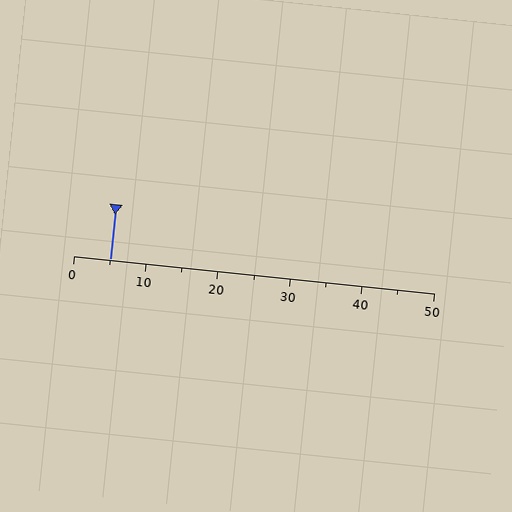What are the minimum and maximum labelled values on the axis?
The axis runs from 0 to 50.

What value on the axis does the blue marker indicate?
The marker indicates approximately 5.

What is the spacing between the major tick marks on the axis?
The major ticks are spaced 10 apart.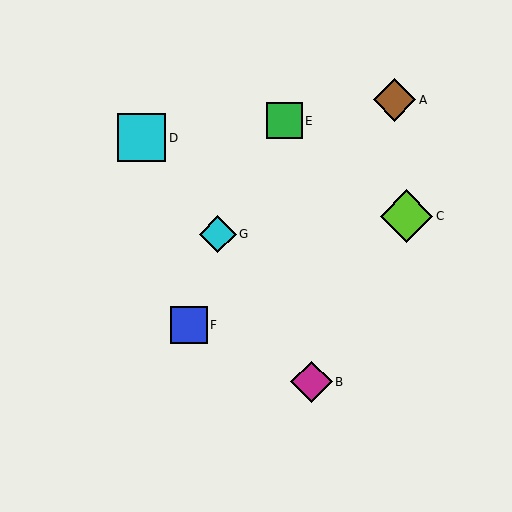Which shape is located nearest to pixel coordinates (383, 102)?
The brown diamond (labeled A) at (395, 100) is nearest to that location.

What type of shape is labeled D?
Shape D is a cyan square.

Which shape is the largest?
The lime diamond (labeled C) is the largest.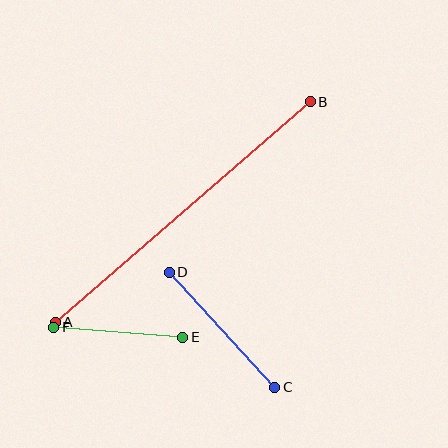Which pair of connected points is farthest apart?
Points A and B are farthest apart.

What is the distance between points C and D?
The distance is approximately 156 pixels.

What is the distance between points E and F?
The distance is approximately 129 pixels.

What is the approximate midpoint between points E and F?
The midpoint is at approximately (118, 332) pixels.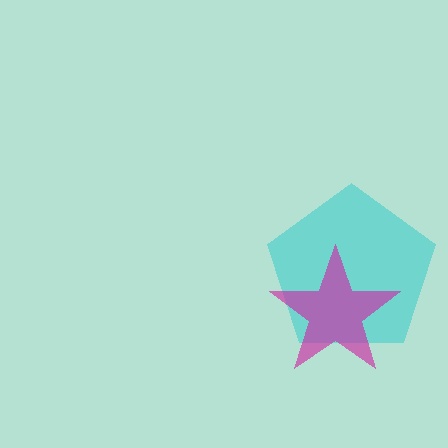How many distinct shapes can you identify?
There are 2 distinct shapes: a cyan pentagon, a magenta star.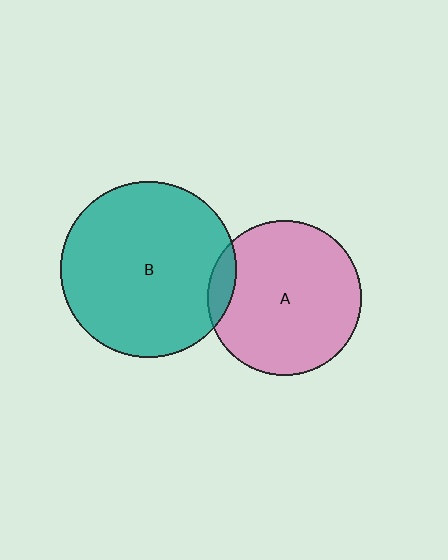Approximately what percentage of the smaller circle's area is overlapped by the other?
Approximately 10%.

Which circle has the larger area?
Circle B (teal).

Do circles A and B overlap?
Yes.